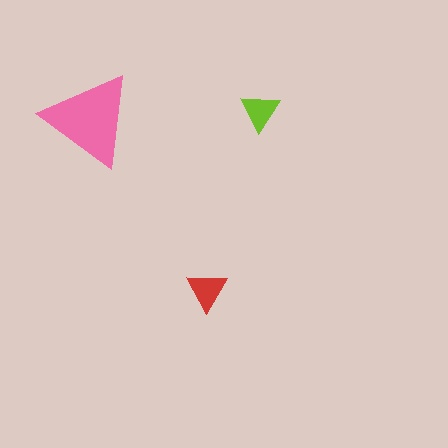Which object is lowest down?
The red triangle is bottommost.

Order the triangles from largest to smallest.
the pink one, the red one, the lime one.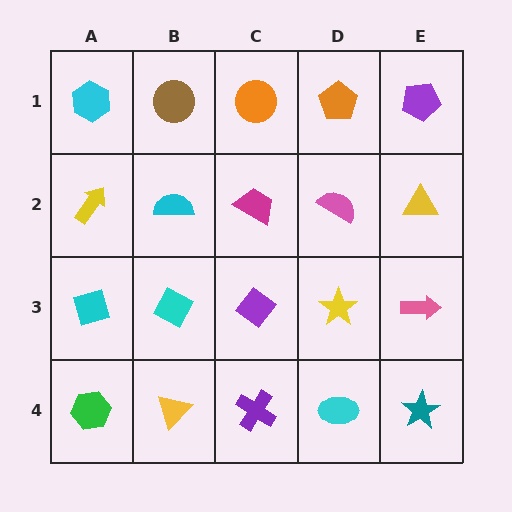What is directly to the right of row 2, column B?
A magenta trapezoid.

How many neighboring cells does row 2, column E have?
3.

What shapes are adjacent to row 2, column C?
An orange circle (row 1, column C), a purple diamond (row 3, column C), a cyan semicircle (row 2, column B), a pink semicircle (row 2, column D).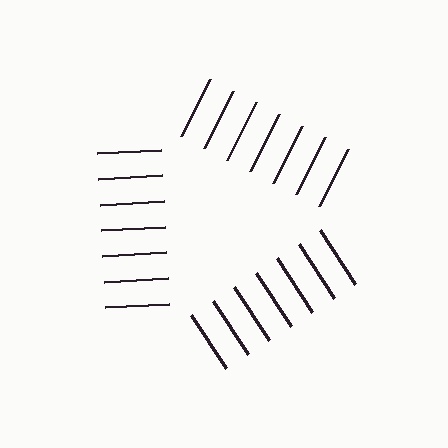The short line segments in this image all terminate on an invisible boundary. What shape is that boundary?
An illusory triangle — the line segments terminate on its edges but no continuous stroke is drawn.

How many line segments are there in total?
21 — 7 along each of the 3 edges.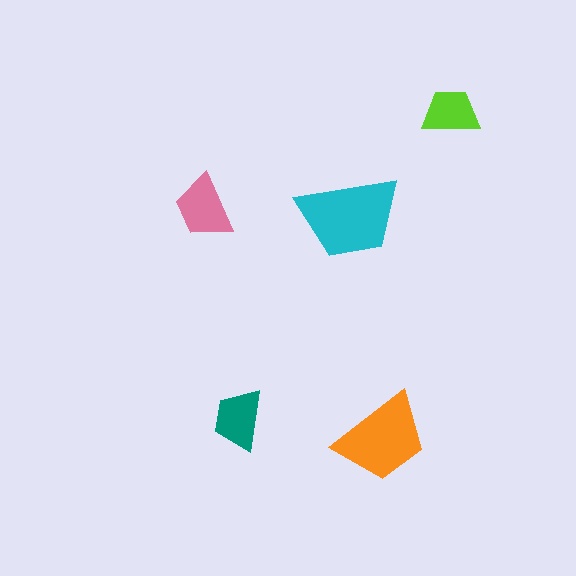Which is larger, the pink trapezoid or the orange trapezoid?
The orange one.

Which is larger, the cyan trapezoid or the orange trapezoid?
The cyan one.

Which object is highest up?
The lime trapezoid is topmost.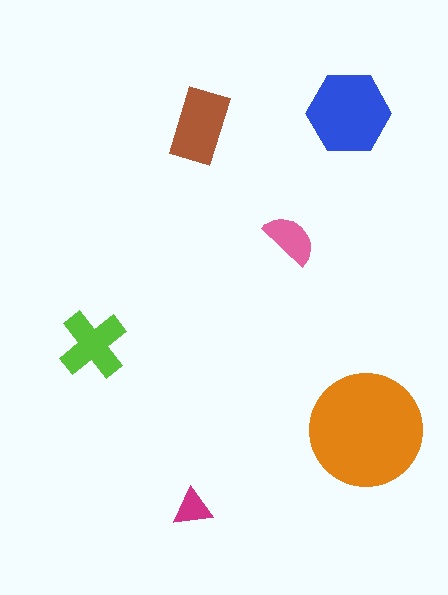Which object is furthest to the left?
The lime cross is leftmost.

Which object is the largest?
The orange circle.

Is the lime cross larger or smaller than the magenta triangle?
Larger.